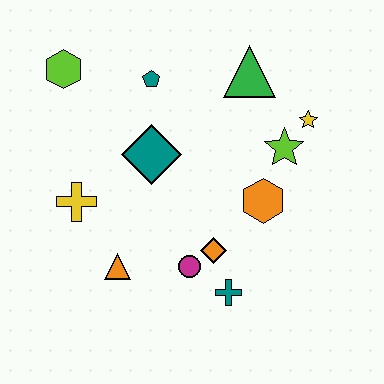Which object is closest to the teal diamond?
The teal pentagon is closest to the teal diamond.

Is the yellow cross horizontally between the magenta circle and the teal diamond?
No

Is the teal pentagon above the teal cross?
Yes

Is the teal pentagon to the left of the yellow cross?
No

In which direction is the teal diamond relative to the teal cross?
The teal diamond is above the teal cross.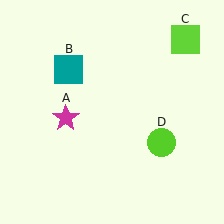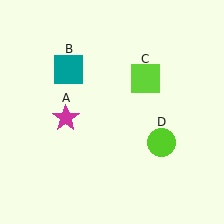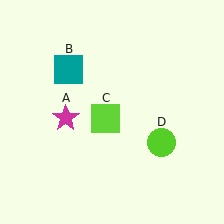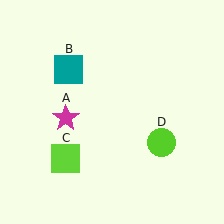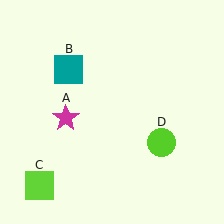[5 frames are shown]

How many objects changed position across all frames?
1 object changed position: lime square (object C).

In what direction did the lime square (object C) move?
The lime square (object C) moved down and to the left.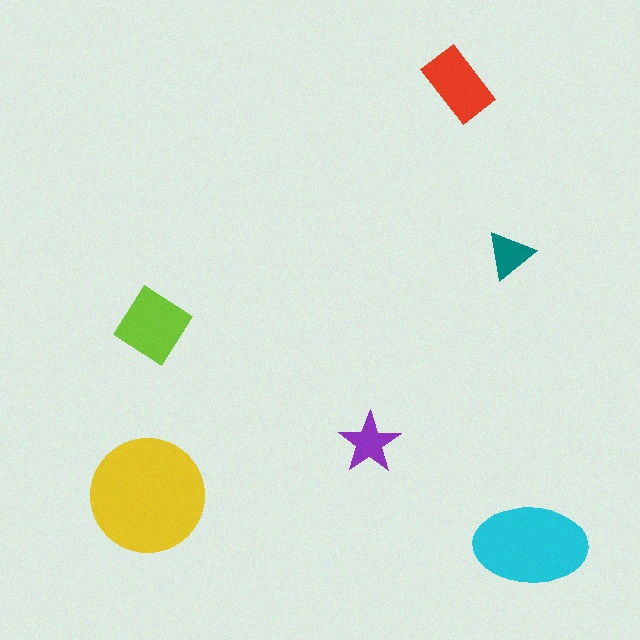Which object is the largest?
The yellow circle.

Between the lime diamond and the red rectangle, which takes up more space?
The lime diamond.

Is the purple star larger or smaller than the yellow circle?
Smaller.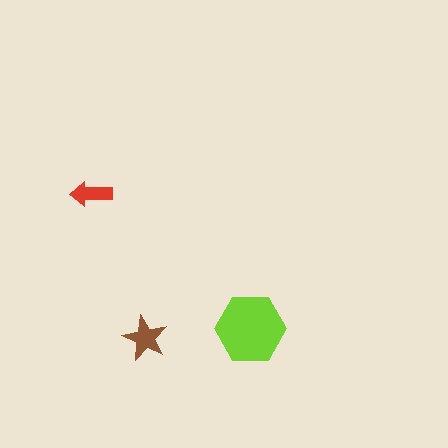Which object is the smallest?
The red arrow.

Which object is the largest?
The lime hexagon.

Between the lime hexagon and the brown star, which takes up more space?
The lime hexagon.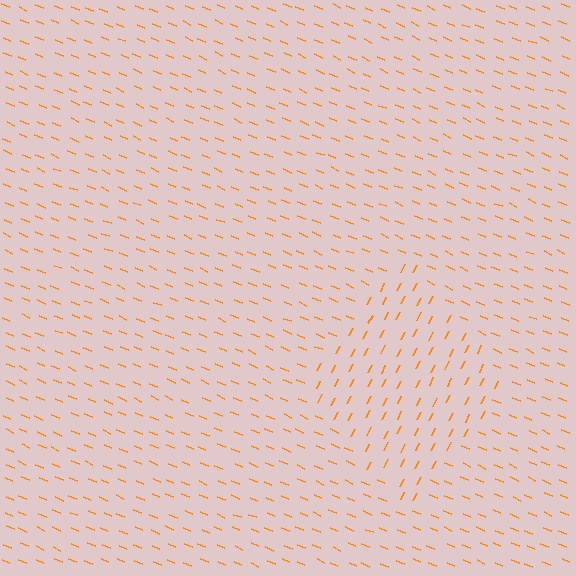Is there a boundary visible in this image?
Yes, there is a texture boundary formed by a change in line orientation.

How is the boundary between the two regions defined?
The boundary is defined purely by a change in line orientation (approximately 85 degrees difference). All lines are the same color and thickness.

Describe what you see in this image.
The image is filled with small orange line segments. A diamond region in the image has lines oriented differently from the surrounding lines, creating a visible texture boundary.